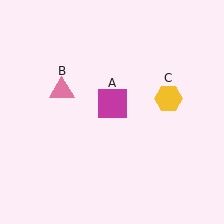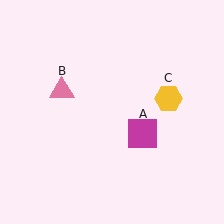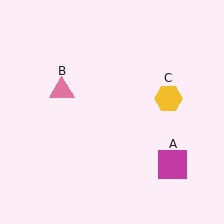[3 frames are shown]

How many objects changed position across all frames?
1 object changed position: magenta square (object A).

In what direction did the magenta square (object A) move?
The magenta square (object A) moved down and to the right.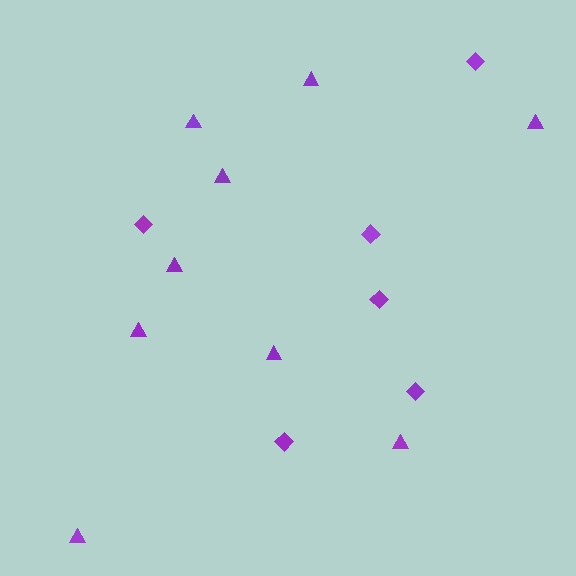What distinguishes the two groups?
There are 2 groups: one group of triangles (9) and one group of diamonds (6).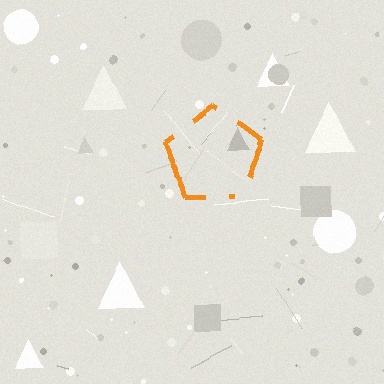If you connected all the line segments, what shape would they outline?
They would outline a pentagon.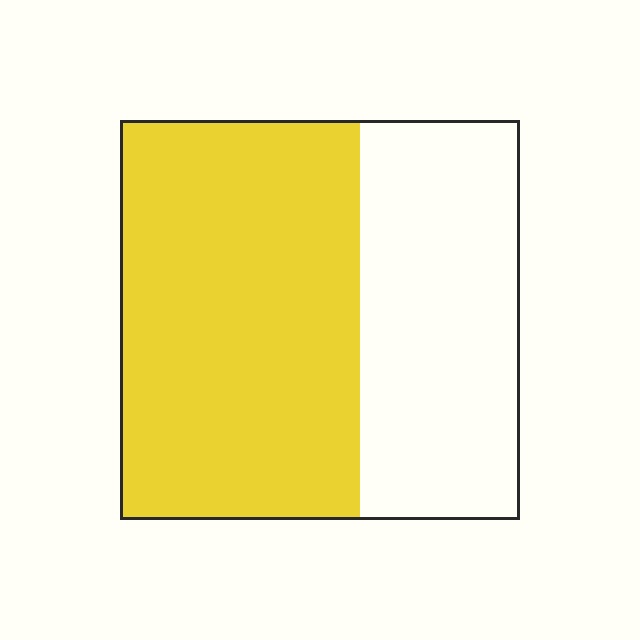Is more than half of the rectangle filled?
Yes.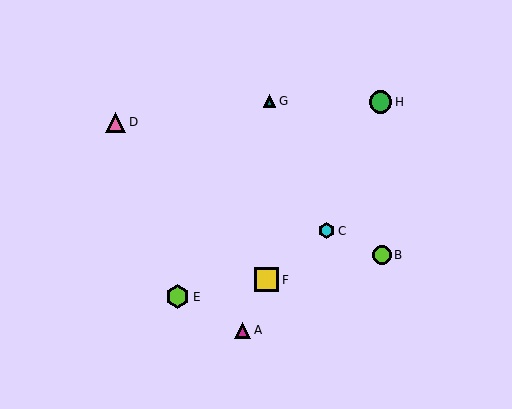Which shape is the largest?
The yellow square (labeled F) is the largest.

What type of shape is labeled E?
Shape E is a lime hexagon.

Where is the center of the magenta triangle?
The center of the magenta triangle is at (243, 330).